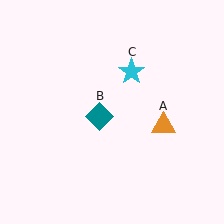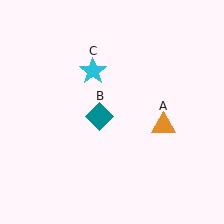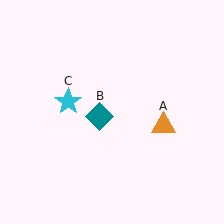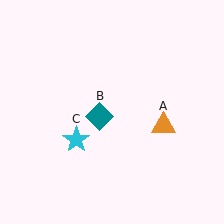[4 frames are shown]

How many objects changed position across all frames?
1 object changed position: cyan star (object C).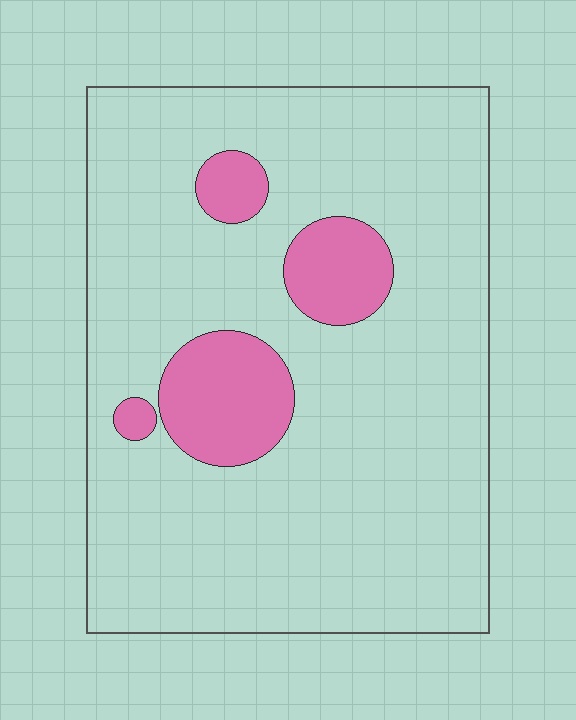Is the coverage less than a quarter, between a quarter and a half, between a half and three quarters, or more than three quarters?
Less than a quarter.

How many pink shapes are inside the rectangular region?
4.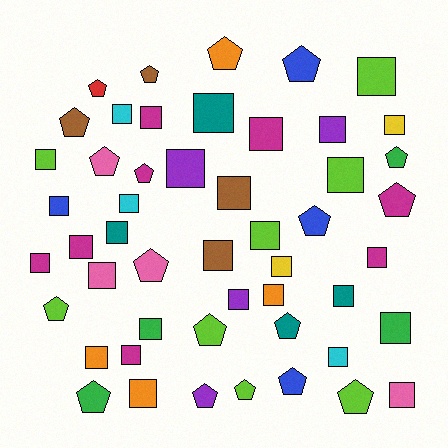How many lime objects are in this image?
There are 8 lime objects.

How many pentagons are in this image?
There are 19 pentagons.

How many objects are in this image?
There are 50 objects.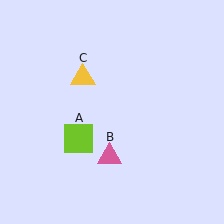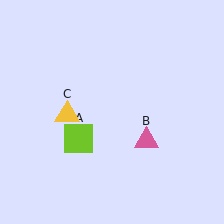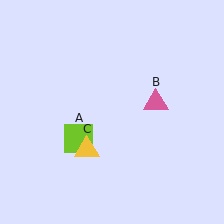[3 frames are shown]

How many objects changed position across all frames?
2 objects changed position: pink triangle (object B), yellow triangle (object C).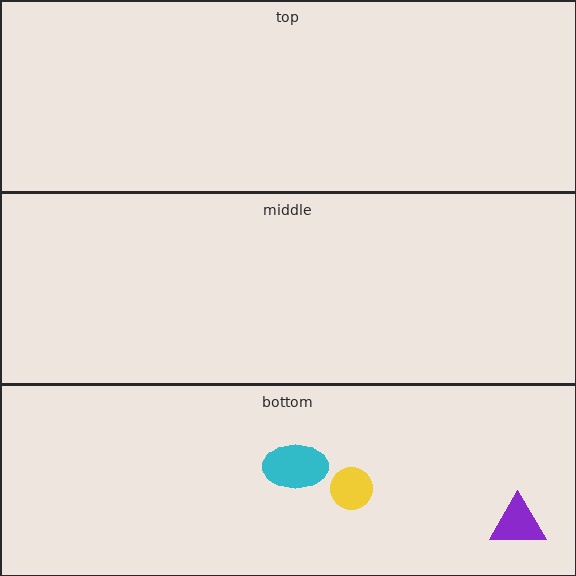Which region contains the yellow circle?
The bottom region.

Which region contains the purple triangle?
The bottom region.